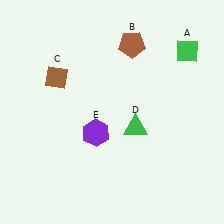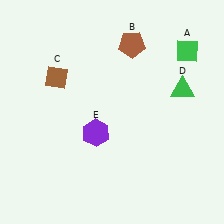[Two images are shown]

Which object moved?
The green triangle (D) moved right.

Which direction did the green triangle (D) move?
The green triangle (D) moved right.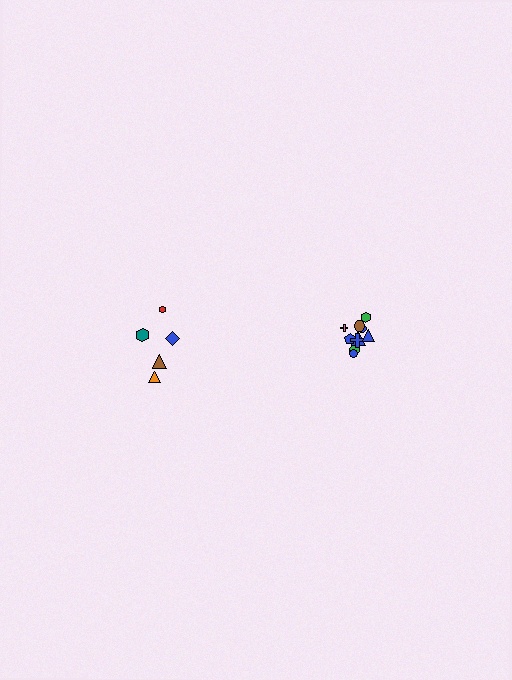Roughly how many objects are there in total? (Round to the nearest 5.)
Roughly 15 objects in total.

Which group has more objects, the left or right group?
The right group.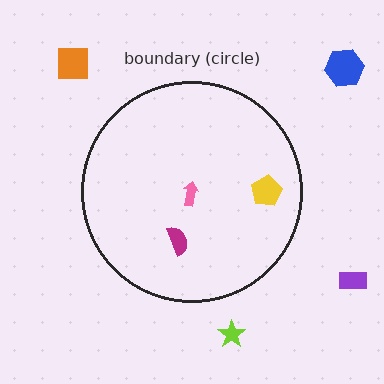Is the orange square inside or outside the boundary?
Outside.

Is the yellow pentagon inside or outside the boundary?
Inside.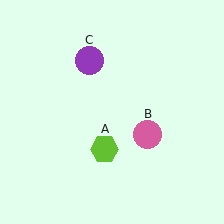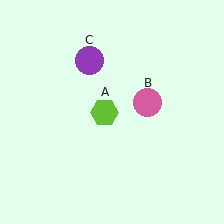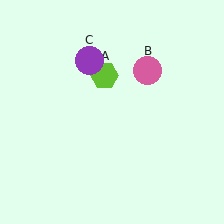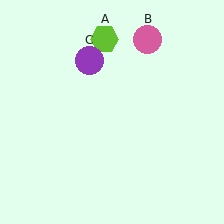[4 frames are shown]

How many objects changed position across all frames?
2 objects changed position: lime hexagon (object A), pink circle (object B).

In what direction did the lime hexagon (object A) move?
The lime hexagon (object A) moved up.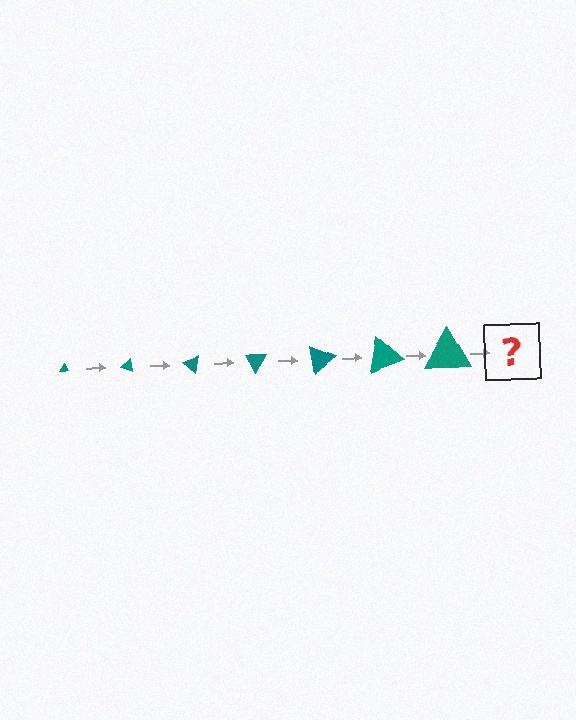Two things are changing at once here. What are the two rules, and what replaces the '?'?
The two rules are that the triangle grows larger each step and it rotates 20 degrees each step. The '?' should be a triangle, larger than the previous one and rotated 140 degrees from the start.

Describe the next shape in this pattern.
It should be a triangle, larger than the previous one and rotated 140 degrees from the start.